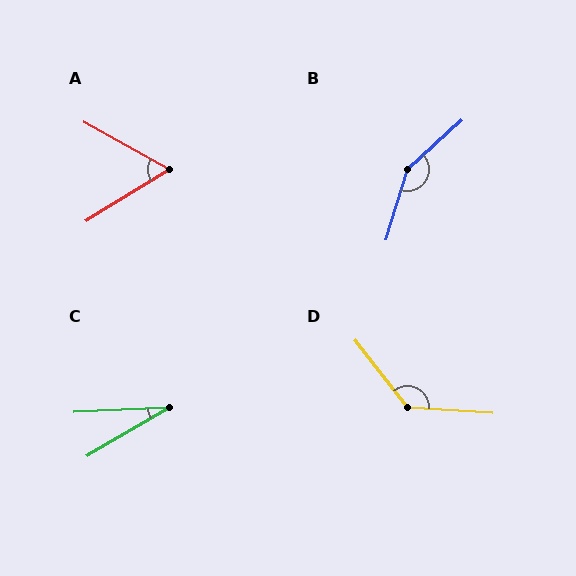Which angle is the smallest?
C, at approximately 28 degrees.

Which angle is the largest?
B, at approximately 149 degrees.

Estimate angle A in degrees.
Approximately 61 degrees.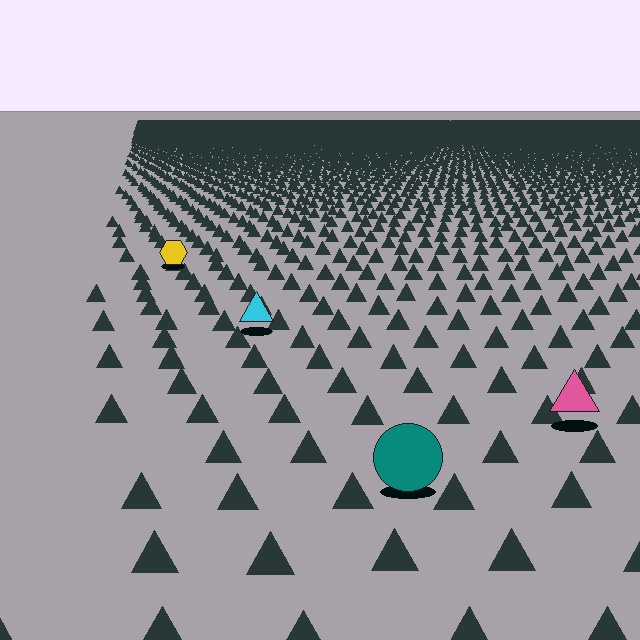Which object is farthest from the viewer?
The yellow hexagon is farthest from the viewer. It appears smaller and the ground texture around it is denser.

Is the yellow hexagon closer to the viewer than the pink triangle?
No. The pink triangle is closer — you can tell from the texture gradient: the ground texture is coarser near it.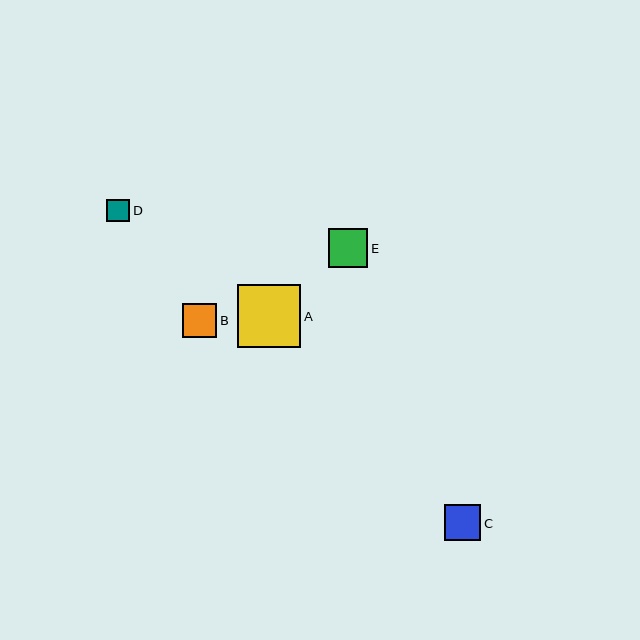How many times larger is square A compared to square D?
Square A is approximately 2.8 times the size of square D.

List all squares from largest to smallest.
From largest to smallest: A, E, C, B, D.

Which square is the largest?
Square A is the largest with a size of approximately 63 pixels.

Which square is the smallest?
Square D is the smallest with a size of approximately 23 pixels.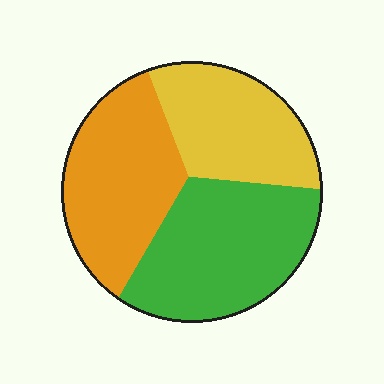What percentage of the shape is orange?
Orange takes up about one third (1/3) of the shape.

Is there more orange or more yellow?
Orange.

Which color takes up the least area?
Yellow, at roughly 30%.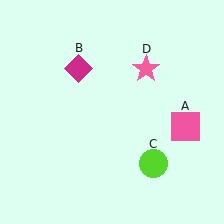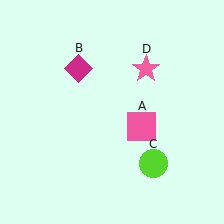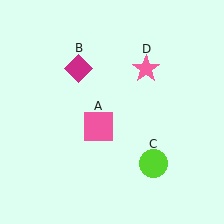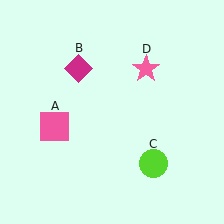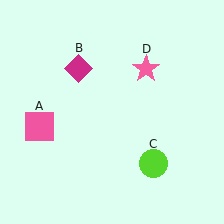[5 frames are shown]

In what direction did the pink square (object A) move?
The pink square (object A) moved left.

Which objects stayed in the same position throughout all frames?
Magenta diamond (object B) and lime circle (object C) and pink star (object D) remained stationary.